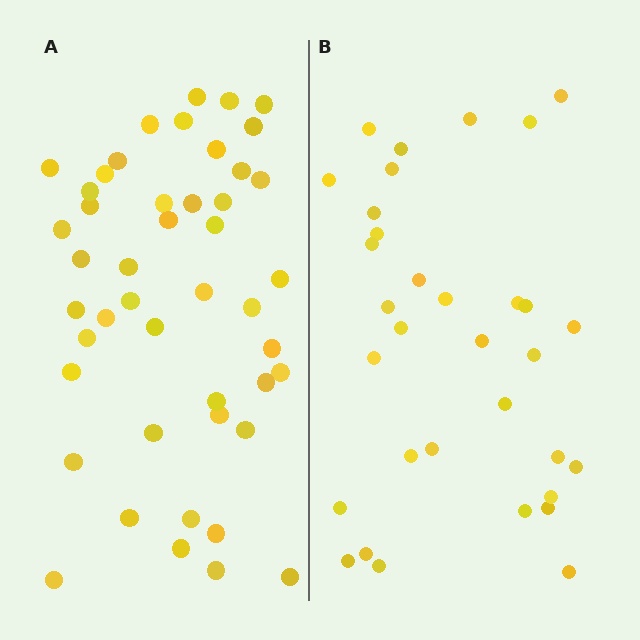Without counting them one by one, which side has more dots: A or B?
Region A (the left region) has more dots.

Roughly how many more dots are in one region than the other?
Region A has approximately 15 more dots than region B.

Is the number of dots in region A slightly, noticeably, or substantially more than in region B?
Region A has noticeably more, but not dramatically so. The ratio is roughly 1.4 to 1.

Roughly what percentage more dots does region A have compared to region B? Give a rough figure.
About 40% more.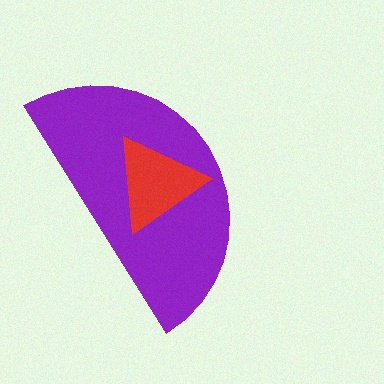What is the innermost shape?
The red triangle.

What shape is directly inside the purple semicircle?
The red triangle.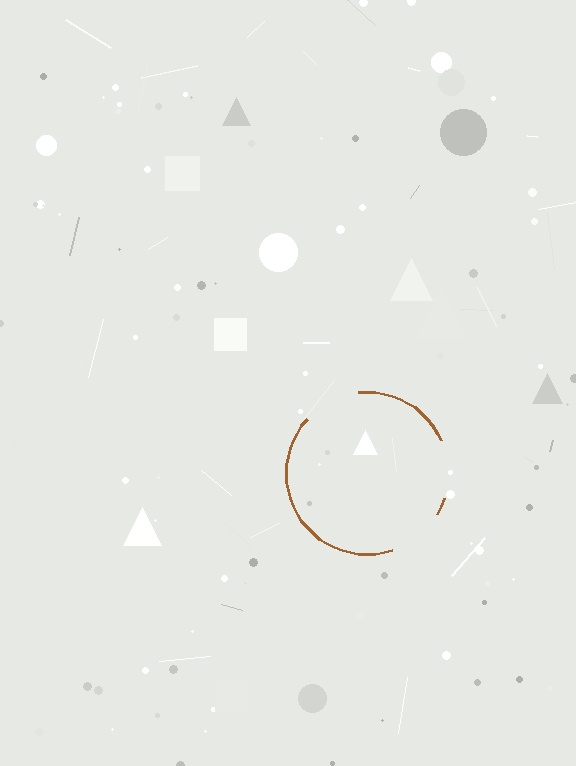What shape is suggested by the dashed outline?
The dashed outline suggests a circle.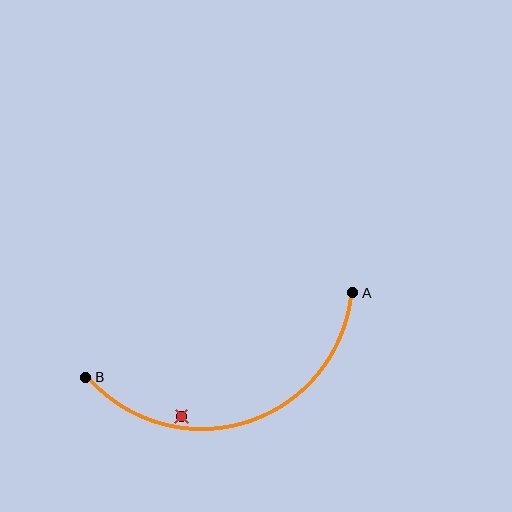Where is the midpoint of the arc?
The arc midpoint is the point on the curve farthest from the straight line joining A and B. It sits below that line.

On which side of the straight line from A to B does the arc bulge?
The arc bulges below the straight line connecting A and B.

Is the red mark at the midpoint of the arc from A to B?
No — the red mark does not lie on the arc at all. It sits slightly inside the curve.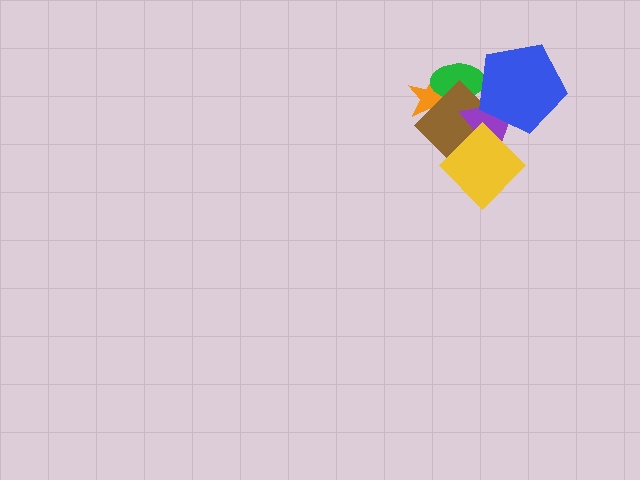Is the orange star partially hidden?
Yes, it is partially covered by another shape.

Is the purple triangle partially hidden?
Yes, it is partially covered by another shape.